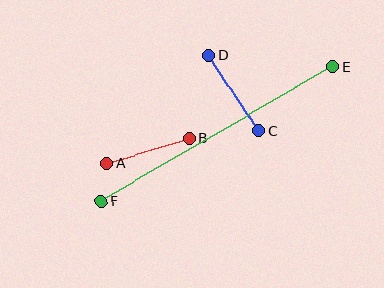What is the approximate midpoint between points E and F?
The midpoint is at approximately (217, 134) pixels.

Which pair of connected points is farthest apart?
Points E and F are farthest apart.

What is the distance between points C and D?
The distance is approximately 91 pixels.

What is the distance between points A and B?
The distance is approximately 86 pixels.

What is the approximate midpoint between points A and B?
The midpoint is at approximately (148, 151) pixels.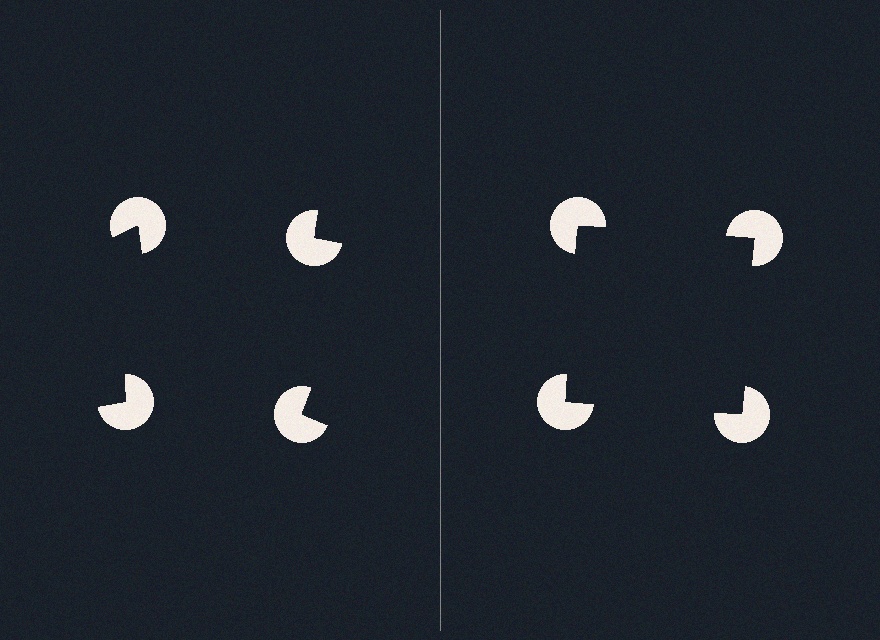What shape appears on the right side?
An illusory square.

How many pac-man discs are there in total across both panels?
8 — 4 on each side.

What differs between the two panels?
The pac-man discs are positioned identically on both sides; only the wedge orientations differ. On the right they align to a square; on the left they are misaligned.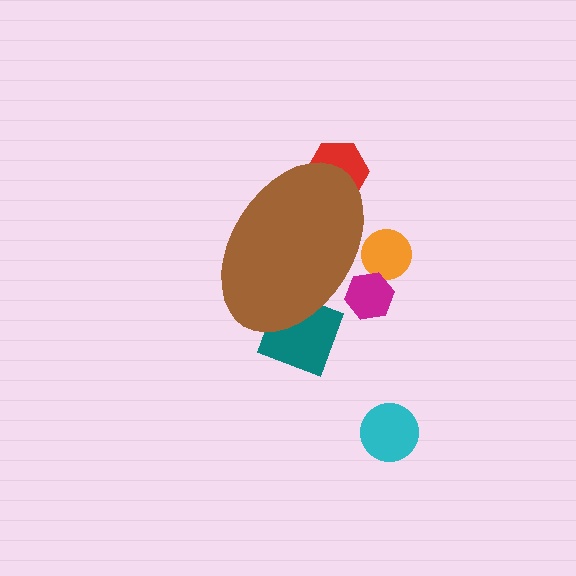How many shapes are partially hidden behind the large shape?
4 shapes are partially hidden.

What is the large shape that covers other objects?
A brown ellipse.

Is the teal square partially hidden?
Yes, the teal square is partially hidden behind the brown ellipse.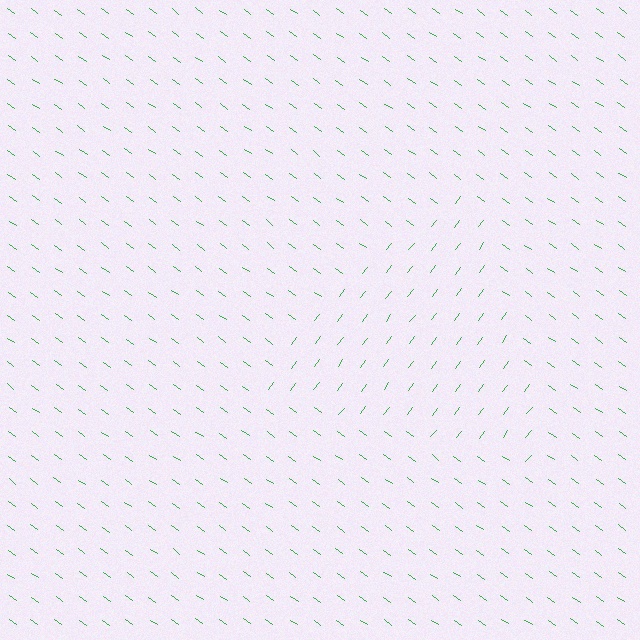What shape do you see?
I see a triangle.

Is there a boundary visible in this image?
Yes, there is a texture boundary formed by a change in line orientation.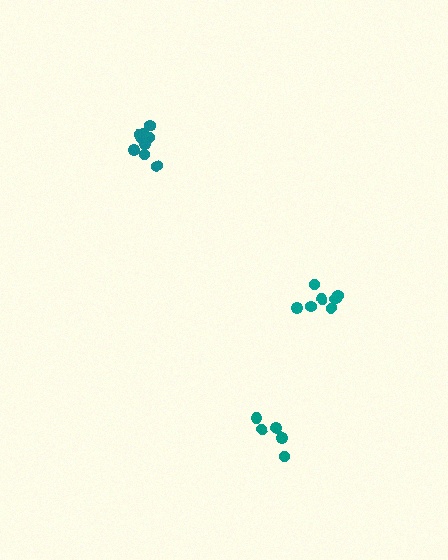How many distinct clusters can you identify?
There are 3 distinct clusters.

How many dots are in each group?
Group 1: 9 dots, Group 2: 5 dots, Group 3: 7 dots (21 total).